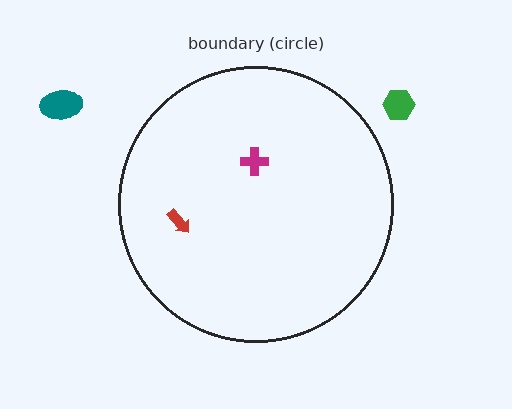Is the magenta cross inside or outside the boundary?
Inside.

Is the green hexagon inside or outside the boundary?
Outside.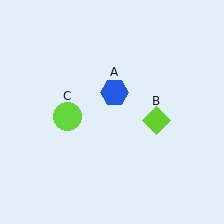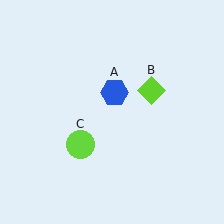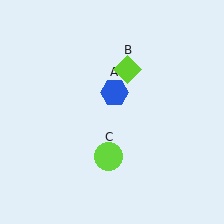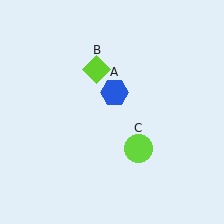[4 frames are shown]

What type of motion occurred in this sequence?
The lime diamond (object B), lime circle (object C) rotated counterclockwise around the center of the scene.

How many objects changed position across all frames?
2 objects changed position: lime diamond (object B), lime circle (object C).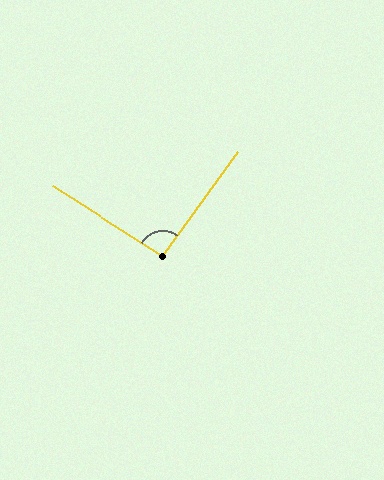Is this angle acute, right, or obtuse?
It is approximately a right angle.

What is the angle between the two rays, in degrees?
Approximately 94 degrees.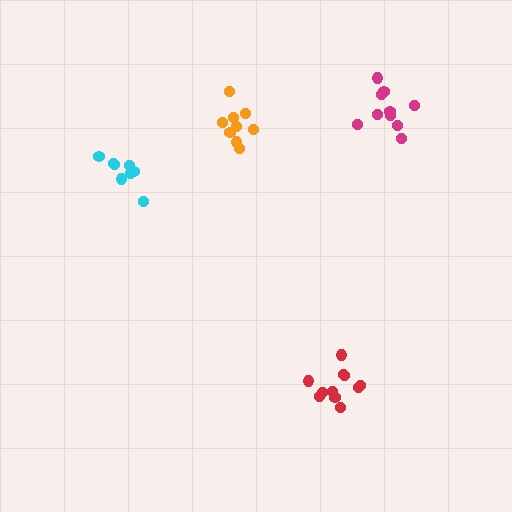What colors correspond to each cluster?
The clusters are colored: magenta, red, cyan, orange.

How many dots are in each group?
Group 1: 10 dots, Group 2: 11 dots, Group 3: 8 dots, Group 4: 9 dots (38 total).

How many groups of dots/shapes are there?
There are 4 groups.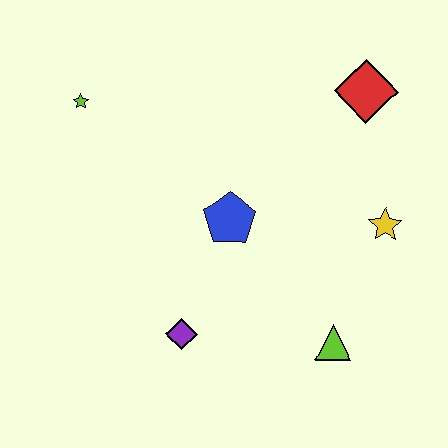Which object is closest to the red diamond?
The yellow star is closest to the red diamond.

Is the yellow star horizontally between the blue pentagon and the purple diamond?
No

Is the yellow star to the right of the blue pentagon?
Yes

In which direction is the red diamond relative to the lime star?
The red diamond is to the right of the lime star.